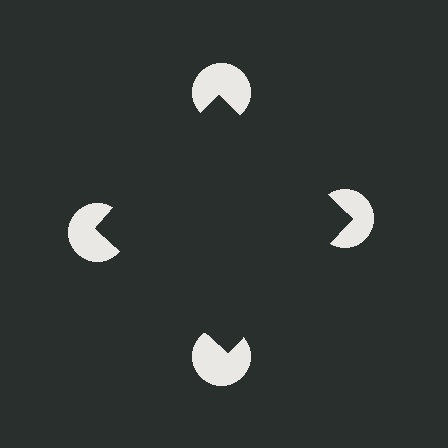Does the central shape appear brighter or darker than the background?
It typically appears slightly darker than the background, even though no actual brightness change is drawn.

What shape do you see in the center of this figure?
An illusory square — its edges are inferred from the aligned wedge cuts in the pac-man discs, not physically drawn.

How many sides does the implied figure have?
4 sides.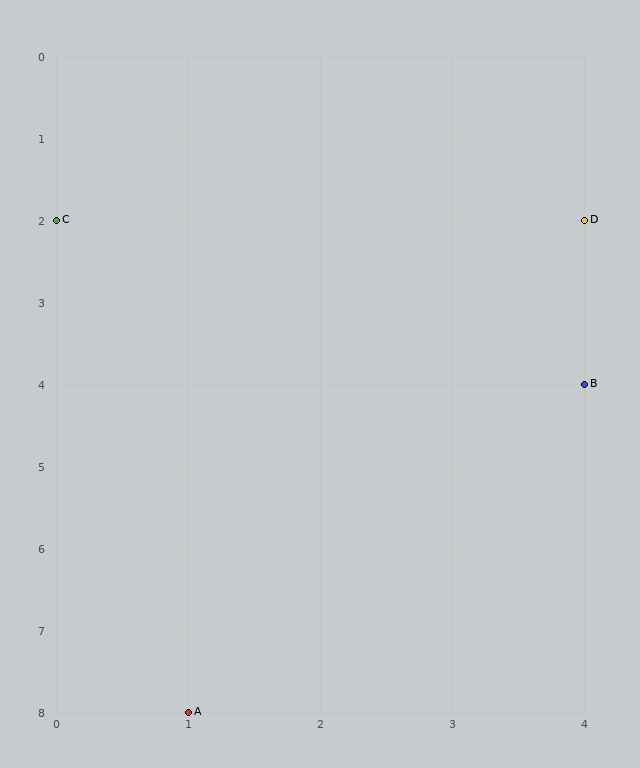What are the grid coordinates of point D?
Point D is at grid coordinates (4, 2).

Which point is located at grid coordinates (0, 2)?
Point C is at (0, 2).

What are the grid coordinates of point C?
Point C is at grid coordinates (0, 2).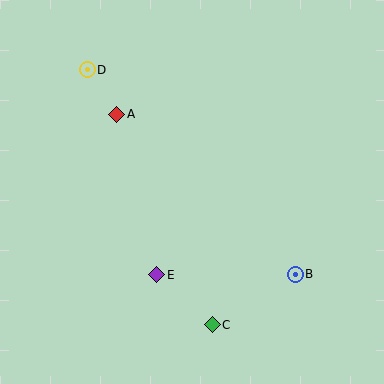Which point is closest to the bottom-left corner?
Point E is closest to the bottom-left corner.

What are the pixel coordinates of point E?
Point E is at (157, 275).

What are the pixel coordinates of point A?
Point A is at (117, 114).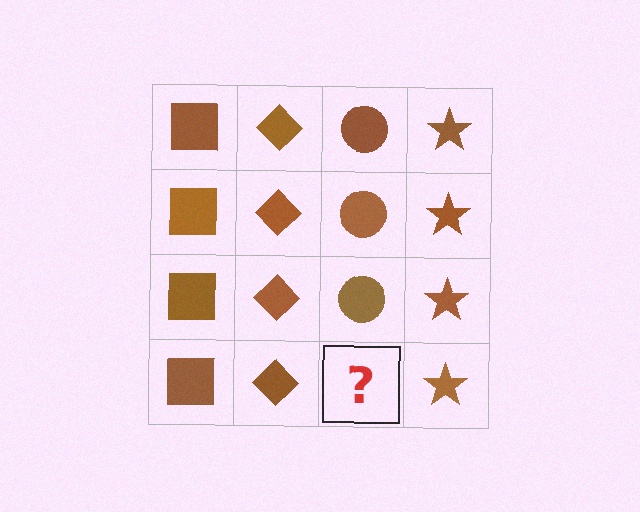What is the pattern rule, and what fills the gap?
The rule is that each column has a consistent shape. The gap should be filled with a brown circle.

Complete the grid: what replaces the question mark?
The question mark should be replaced with a brown circle.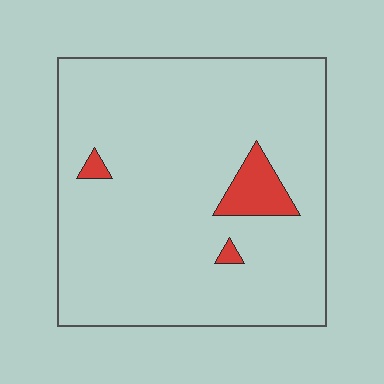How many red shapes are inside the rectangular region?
3.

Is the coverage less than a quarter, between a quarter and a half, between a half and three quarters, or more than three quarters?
Less than a quarter.